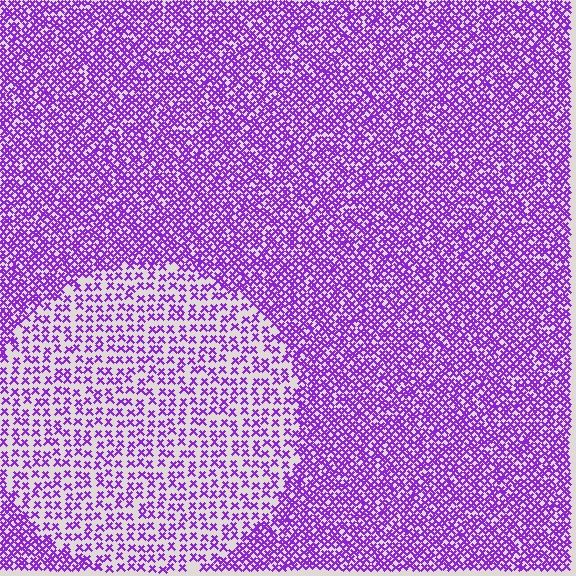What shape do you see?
I see a circle.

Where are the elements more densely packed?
The elements are more densely packed outside the circle boundary.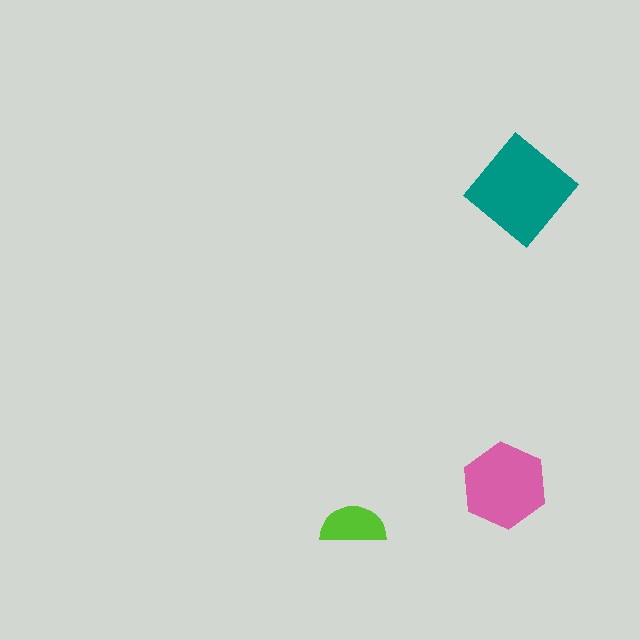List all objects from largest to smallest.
The teal diamond, the pink hexagon, the lime semicircle.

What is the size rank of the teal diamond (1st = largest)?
1st.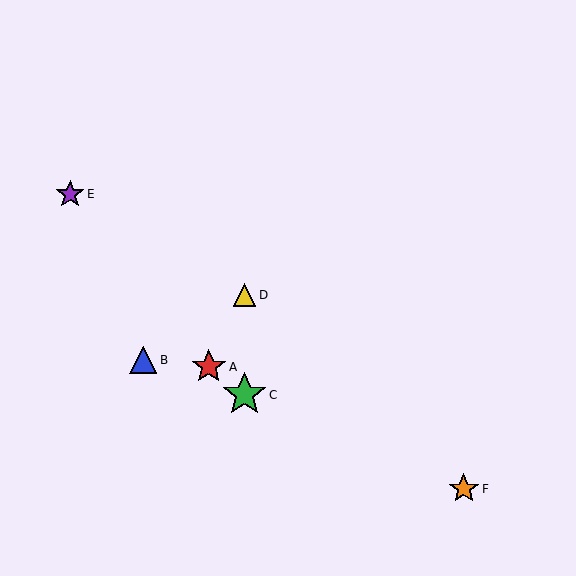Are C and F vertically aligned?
No, C is at x≈245 and F is at x≈464.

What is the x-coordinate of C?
Object C is at x≈245.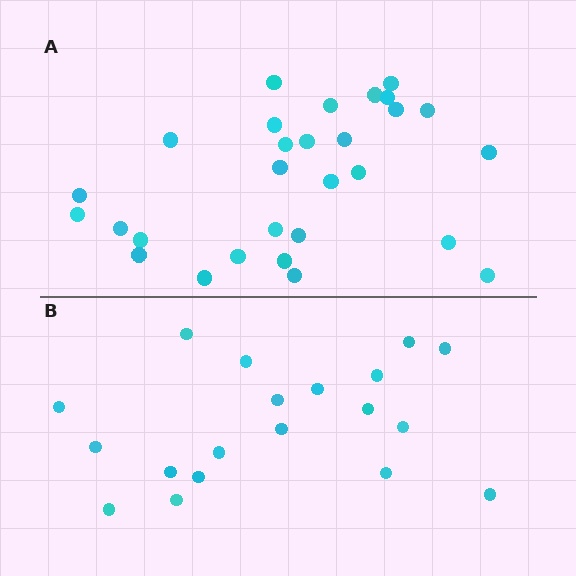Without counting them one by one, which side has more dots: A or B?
Region A (the top region) has more dots.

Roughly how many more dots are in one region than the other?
Region A has roughly 10 or so more dots than region B.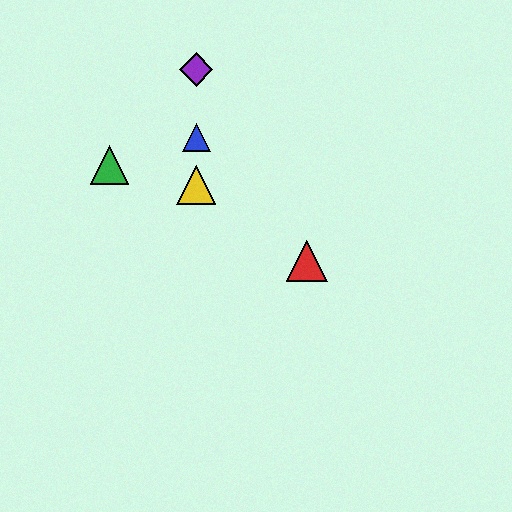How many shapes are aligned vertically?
3 shapes (the blue triangle, the yellow triangle, the purple diamond) are aligned vertically.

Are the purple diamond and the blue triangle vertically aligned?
Yes, both are at x≈196.